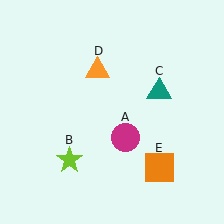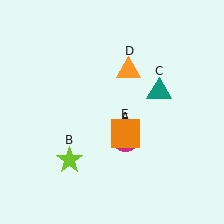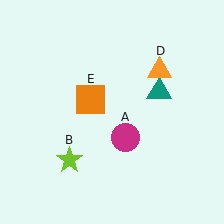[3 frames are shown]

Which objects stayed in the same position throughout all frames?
Magenta circle (object A) and lime star (object B) and teal triangle (object C) remained stationary.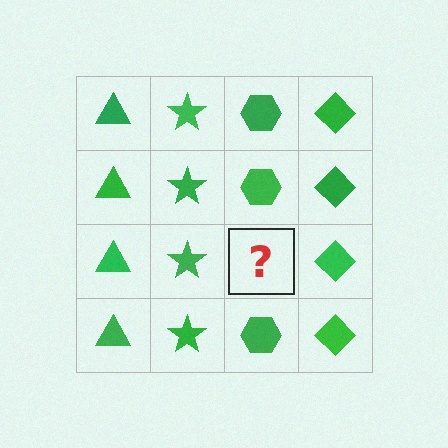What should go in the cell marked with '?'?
The missing cell should contain a green hexagon.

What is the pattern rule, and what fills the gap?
The rule is that each column has a consistent shape. The gap should be filled with a green hexagon.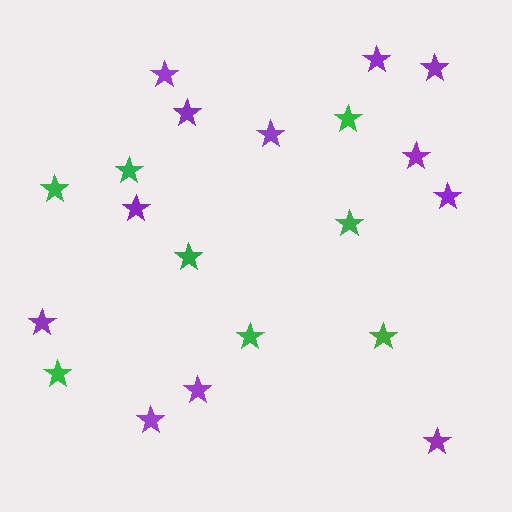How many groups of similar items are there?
There are 2 groups: one group of purple stars (12) and one group of green stars (8).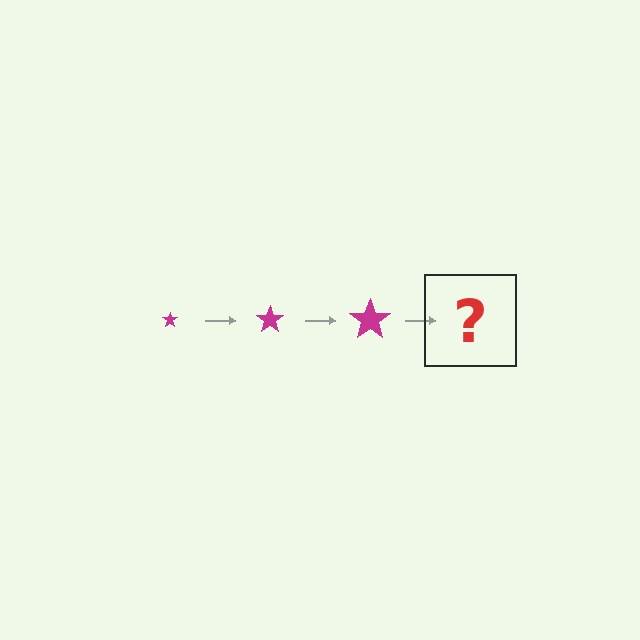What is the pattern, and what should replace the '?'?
The pattern is that the star gets progressively larger each step. The '?' should be a magenta star, larger than the previous one.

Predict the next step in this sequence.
The next step is a magenta star, larger than the previous one.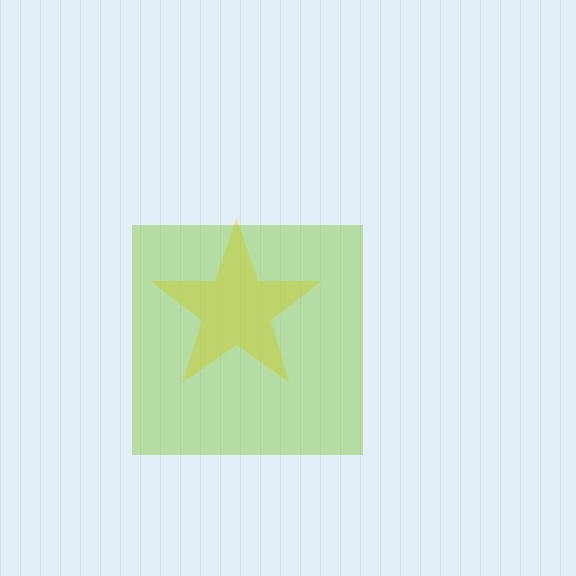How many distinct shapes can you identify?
There are 2 distinct shapes: a yellow star, a lime square.